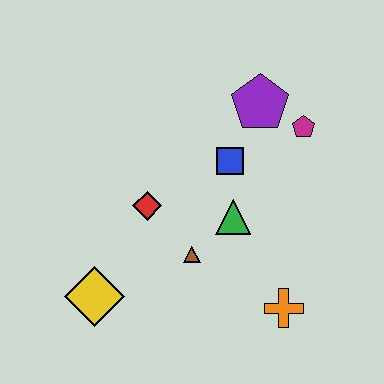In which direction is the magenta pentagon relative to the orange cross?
The magenta pentagon is above the orange cross.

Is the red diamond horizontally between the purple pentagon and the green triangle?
No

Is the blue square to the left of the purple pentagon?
Yes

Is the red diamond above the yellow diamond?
Yes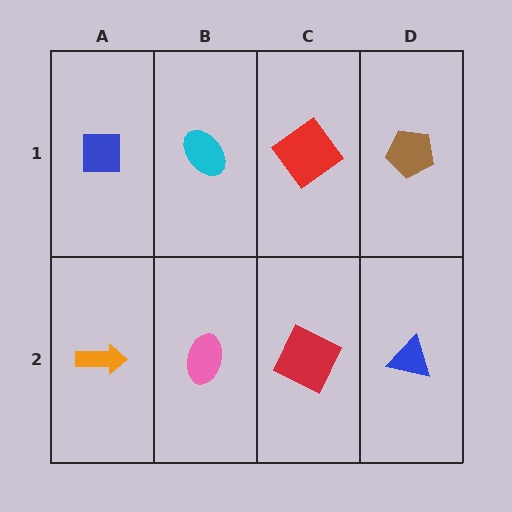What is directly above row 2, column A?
A blue square.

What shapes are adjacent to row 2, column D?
A brown pentagon (row 1, column D), a red square (row 2, column C).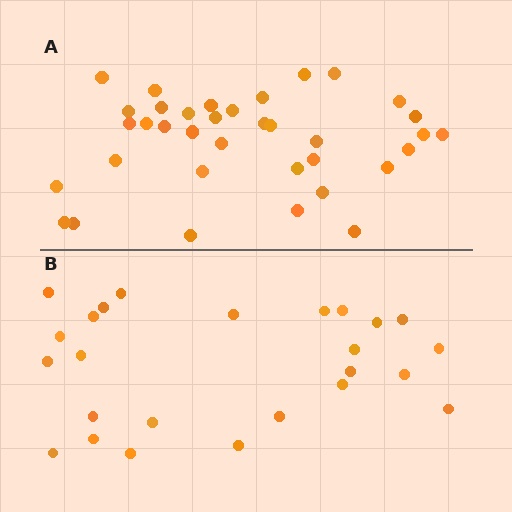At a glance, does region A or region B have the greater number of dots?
Region A (the top region) has more dots.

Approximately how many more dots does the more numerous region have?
Region A has roughly 12 or so more dots than region B.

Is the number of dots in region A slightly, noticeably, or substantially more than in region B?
Region A has noticeably more, but not dramatically so. The ratio is roughly 1.4 to 1.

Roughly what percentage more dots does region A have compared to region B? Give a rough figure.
About 45% more.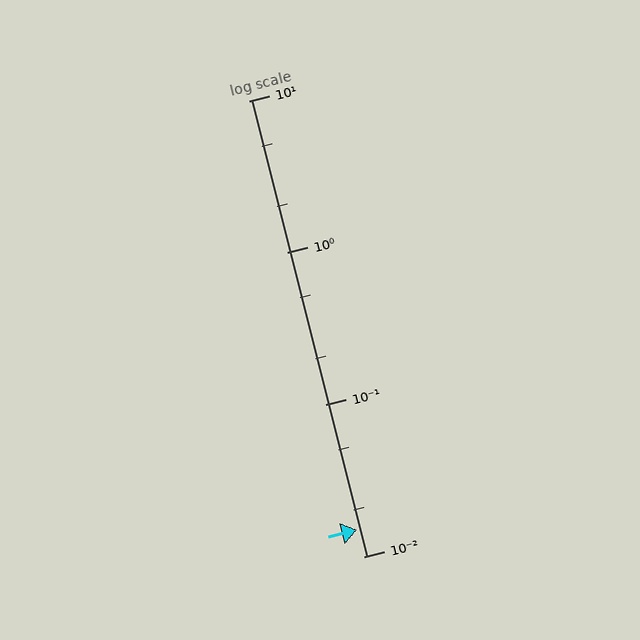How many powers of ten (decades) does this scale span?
The scale spans 3 decades, from 0.01 to 10.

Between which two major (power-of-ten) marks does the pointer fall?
The pointer is between 0.01 and 0.1.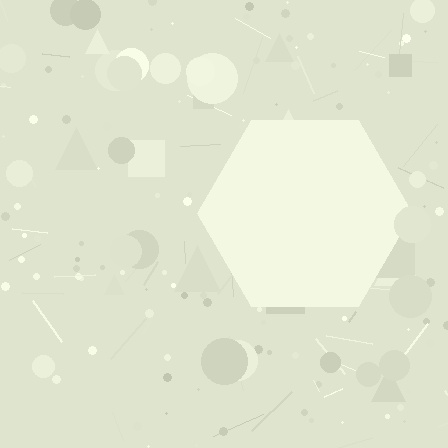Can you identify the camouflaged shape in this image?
The camouflaged shape is a hexagon.